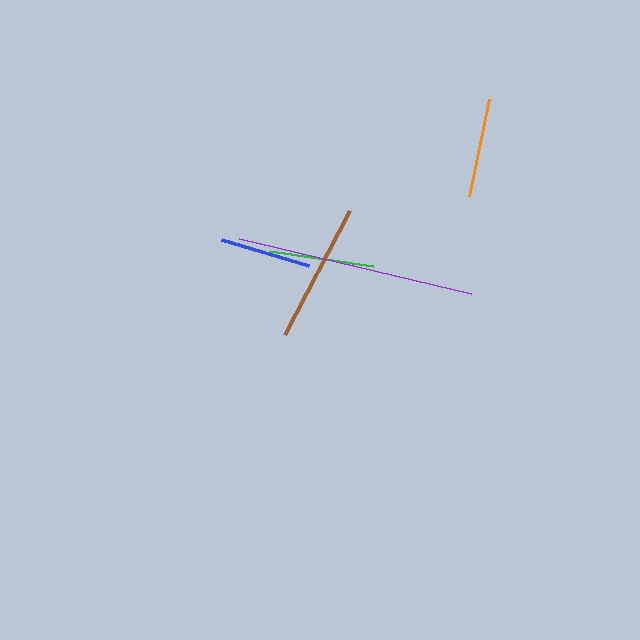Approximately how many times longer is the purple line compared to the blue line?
The purple line is approximately 2.6 times the length of the blue line.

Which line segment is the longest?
The purple line is the longest at approximately 238 pixels.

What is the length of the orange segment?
The orange segment is approximately 99 pixels long.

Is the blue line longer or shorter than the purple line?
The purple line is longer than the blue line.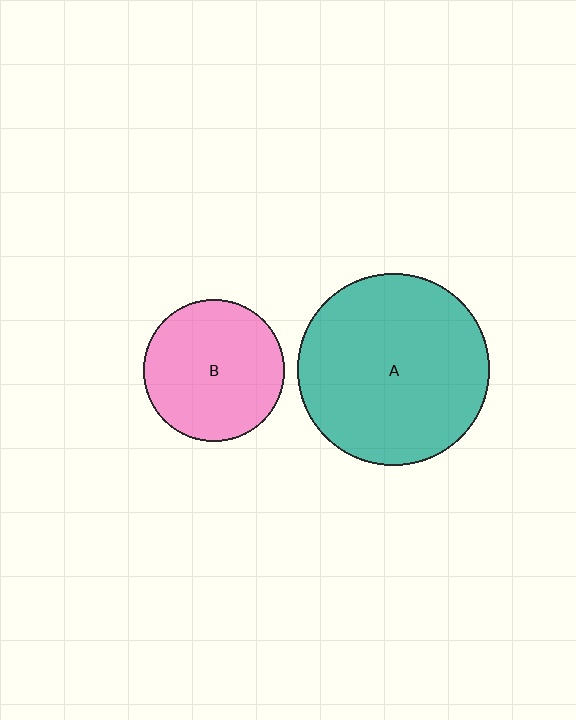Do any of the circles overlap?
No, none of the circles overlap.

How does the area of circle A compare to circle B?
Approximately 1.8 times.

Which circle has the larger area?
Circle A (teal).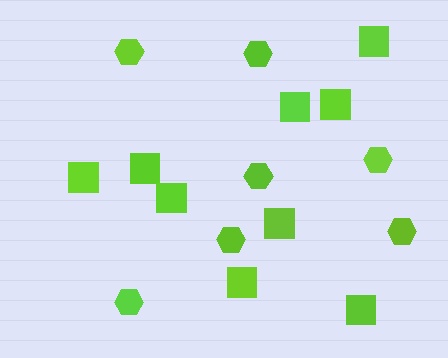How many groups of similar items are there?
There are 2 groups: one group of squares (9) and one group of hexagons (7).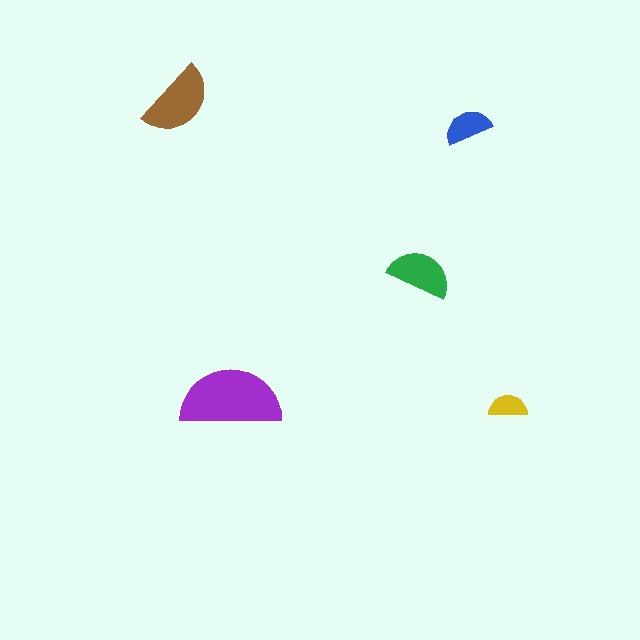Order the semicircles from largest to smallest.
the purple one, the brown one, the green one, the blue one, the yellow one.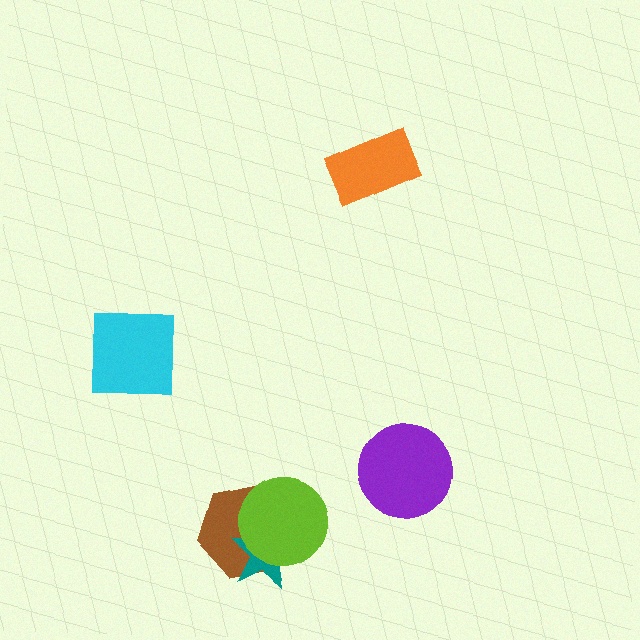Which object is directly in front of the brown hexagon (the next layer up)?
The teal star is directly in front of the brown hexagon.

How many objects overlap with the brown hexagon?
2 objects overlap with the brown hexagon.